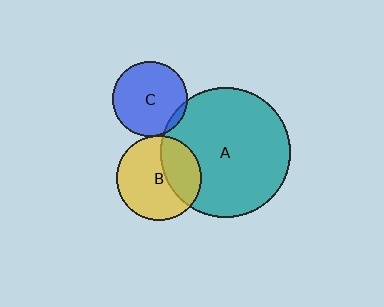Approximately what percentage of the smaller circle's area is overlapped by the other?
Approximately 35%.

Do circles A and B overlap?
Yes.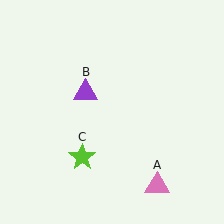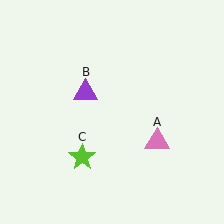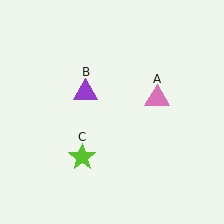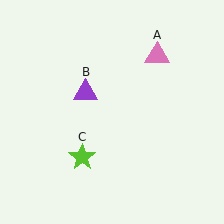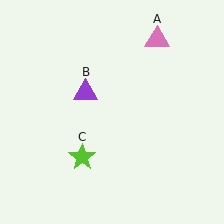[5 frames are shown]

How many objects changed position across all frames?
1 object changed position: pink triangle (object A).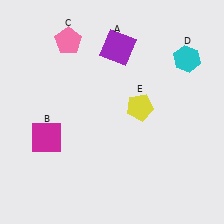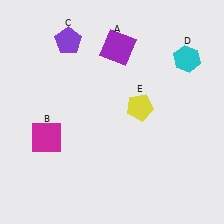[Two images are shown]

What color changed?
The pentagon (C) changed from pink in Image 1 to purple in Image 2.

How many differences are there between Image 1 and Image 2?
There is 1 difference between the two images.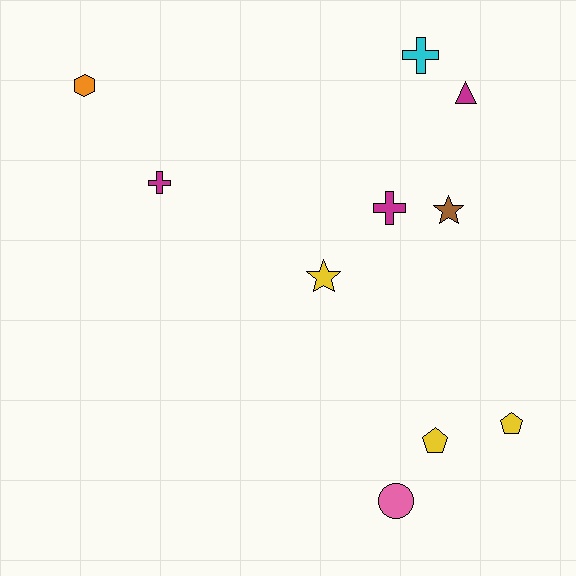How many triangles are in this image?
There is 1 triangle.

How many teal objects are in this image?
There are no teal objects.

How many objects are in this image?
There are 10 objects.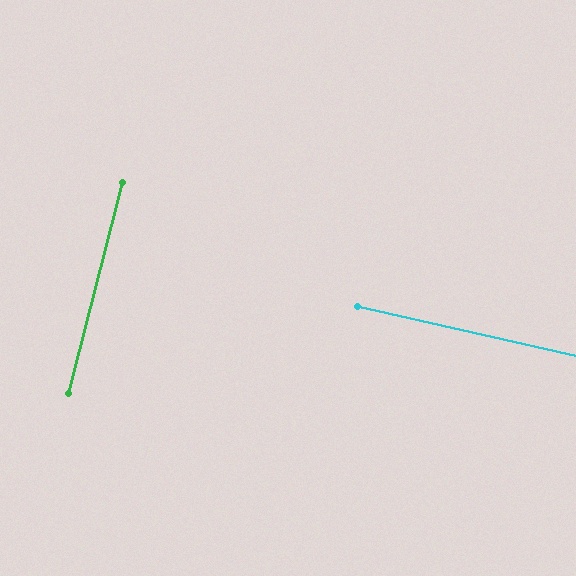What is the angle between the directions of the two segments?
Approximately 89 degrees.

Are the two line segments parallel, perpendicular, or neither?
Perpendicular — they meet at approximately 89°.